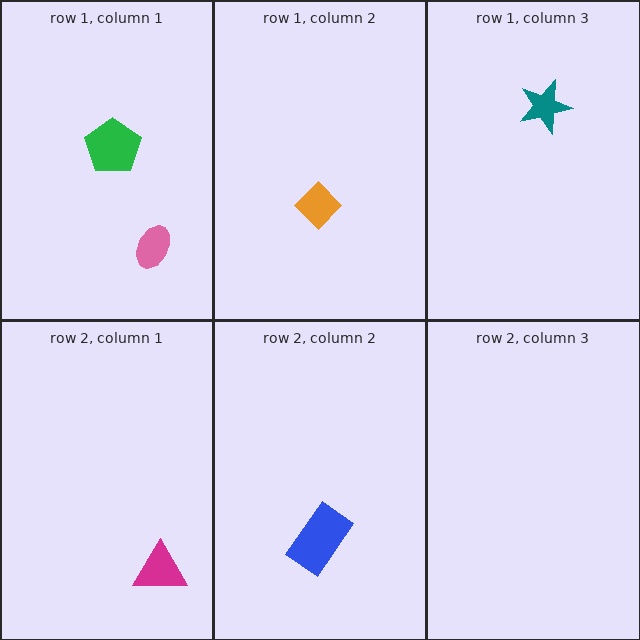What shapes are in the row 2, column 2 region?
The blue rectangle.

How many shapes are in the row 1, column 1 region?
2.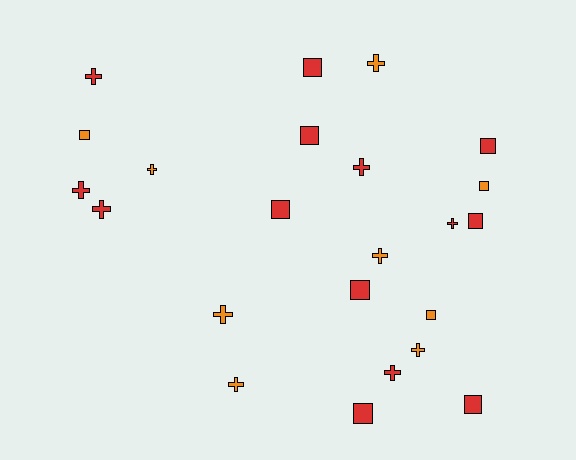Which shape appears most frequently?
Cross, with 12 objects.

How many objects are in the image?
There are 23 objects.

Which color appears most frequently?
Red, with 14 objects.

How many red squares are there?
There are 8 red squares.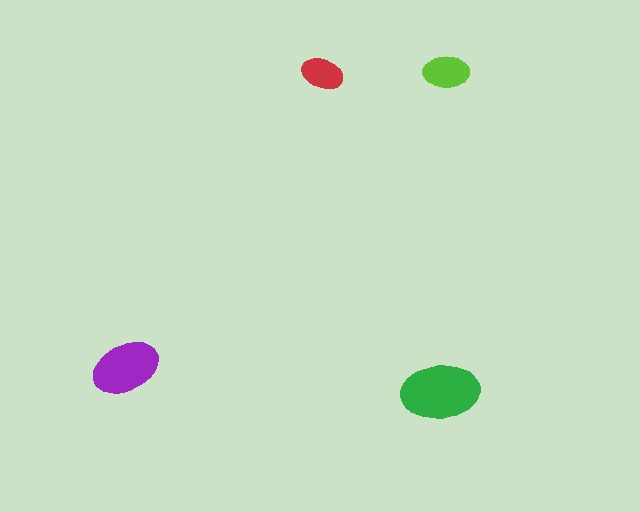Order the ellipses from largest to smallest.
the green one, the purple one, the lime one, the red one.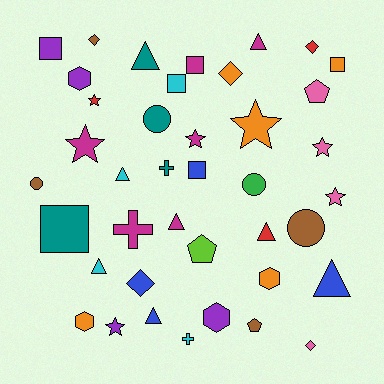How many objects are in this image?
There are 40 objects.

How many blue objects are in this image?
There are 4 blue objects.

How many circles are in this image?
There are 4 circles.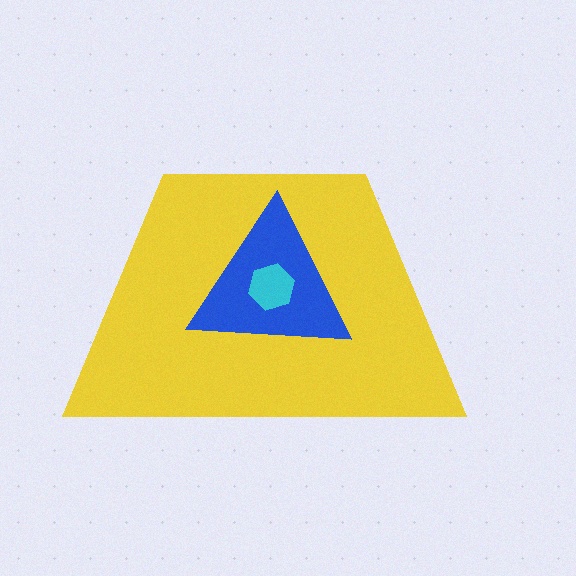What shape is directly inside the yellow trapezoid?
The blue triangle.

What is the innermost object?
The cyan hexagon.